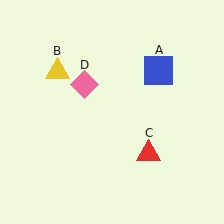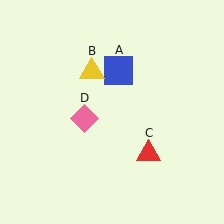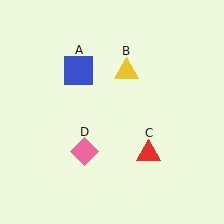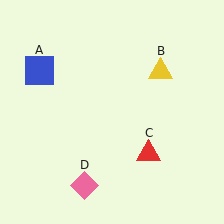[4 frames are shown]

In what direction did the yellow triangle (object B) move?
The yellow triangle (object B) moved right.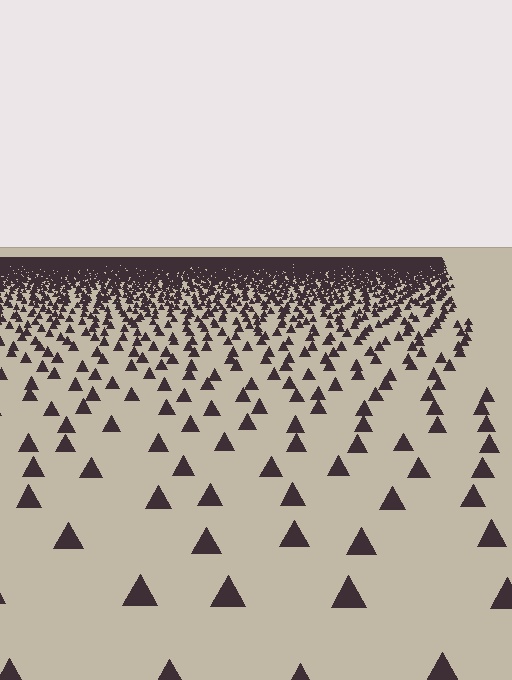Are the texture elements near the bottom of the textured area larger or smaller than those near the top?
Larger. Near the bottom, elements are closer to the viewer and appear at a bigger on-screen size.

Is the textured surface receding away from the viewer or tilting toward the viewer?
The surface is receding away from the viewer. Texture elements get smaller and denser toward the top.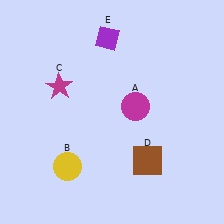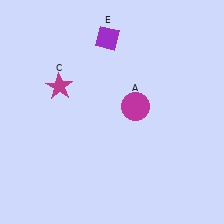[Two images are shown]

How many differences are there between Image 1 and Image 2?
There are 2 differences between the two images.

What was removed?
The brown square (D), the yellow circle (B) were removed in Image 2.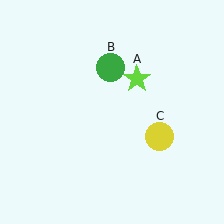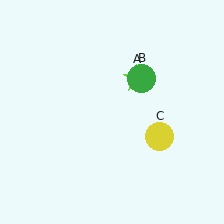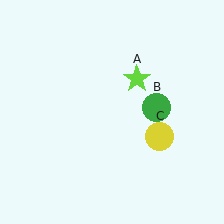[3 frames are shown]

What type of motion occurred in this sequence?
The green circle (object B) rotated clockwise around the center of the scene.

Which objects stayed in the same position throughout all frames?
Lime star (object A) and yellow circle (object C) remained stationary.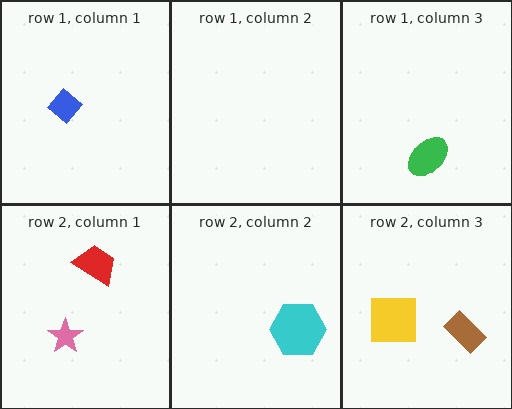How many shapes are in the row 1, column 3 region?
1.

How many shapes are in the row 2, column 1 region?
2.